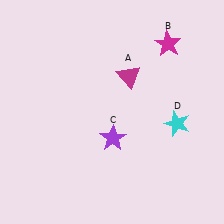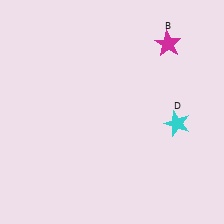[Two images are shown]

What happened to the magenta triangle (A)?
The magenta triangle (A) was removed in Image 2. It was in the top-right area of Image 1.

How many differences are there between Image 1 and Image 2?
There are 2 differences between the two images.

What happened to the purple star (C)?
The purple star (C) was removed in Image 2. It was in the bottom-right area of Image 1.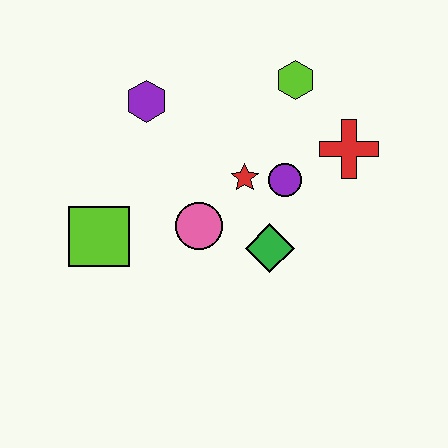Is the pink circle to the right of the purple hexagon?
Yes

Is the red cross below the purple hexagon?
Yes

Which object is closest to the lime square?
The pink circle is closest to the lime square.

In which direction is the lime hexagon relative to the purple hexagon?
The lime hexagon is to the right of the purple hexagon.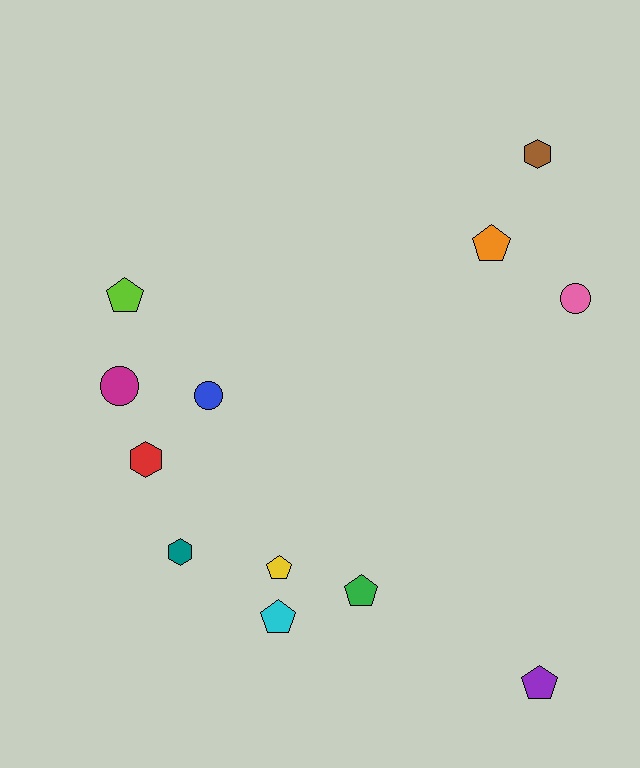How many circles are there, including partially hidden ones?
There are 3 circles.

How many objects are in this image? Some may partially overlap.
There are 12 objects.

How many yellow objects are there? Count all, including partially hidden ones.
There is 1 yellow object.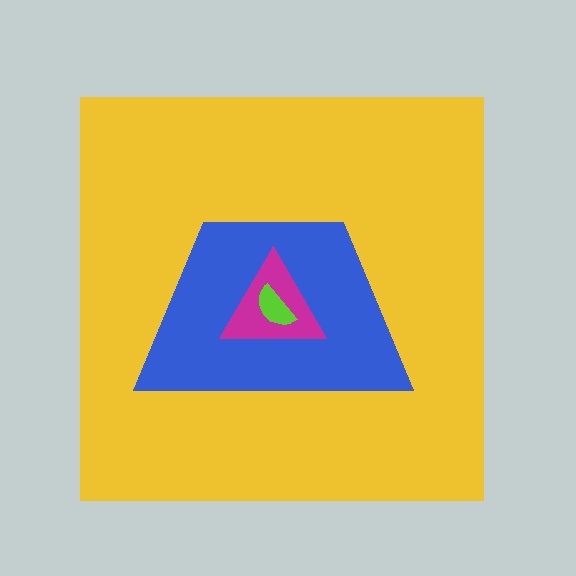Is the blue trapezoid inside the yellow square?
Yes.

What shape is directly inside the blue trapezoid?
The magenta triangle.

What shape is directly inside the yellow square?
The blue trapezoid.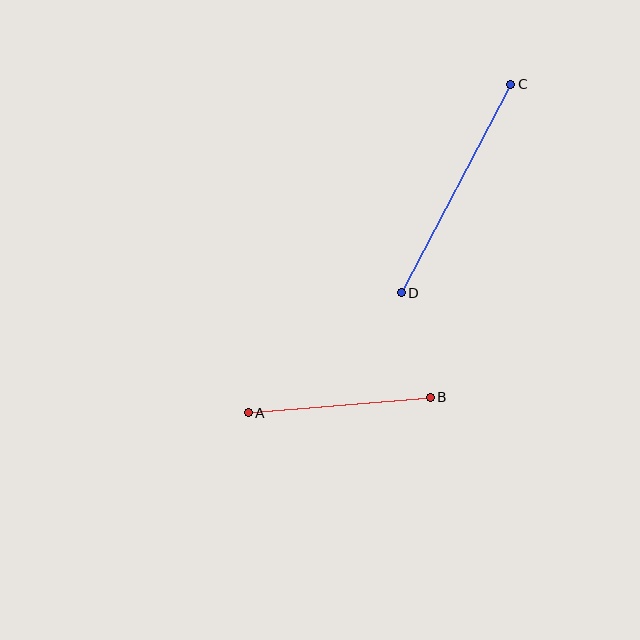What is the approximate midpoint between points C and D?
The midpoint is at approximately (456, 188) pixels.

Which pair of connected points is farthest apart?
Points C and D are farthest apart.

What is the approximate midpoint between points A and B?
The midpoint is at approximately (339, 405) pixels.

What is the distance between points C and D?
The distance is approximately 235 pixels.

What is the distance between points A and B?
The distance is approximately 182 pixels.